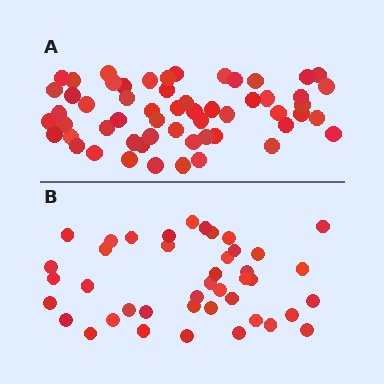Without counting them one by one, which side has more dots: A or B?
Region A (the top region) has more dots.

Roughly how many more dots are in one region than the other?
Region A has approximately 15 more dots than region B.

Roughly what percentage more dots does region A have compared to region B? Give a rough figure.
About 35% more.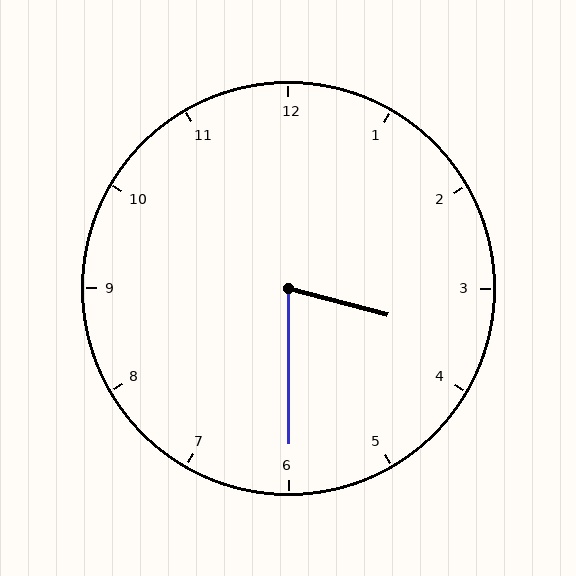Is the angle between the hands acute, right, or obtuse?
It is acute.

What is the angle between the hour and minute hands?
Approximately 75 degrees.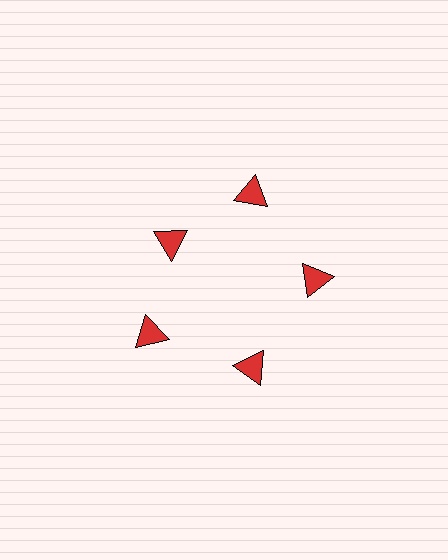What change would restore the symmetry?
The symmetry would be restored by moving it outward, back onto the ring so that all 5 triangles sit at equal angles and equal distance from the center.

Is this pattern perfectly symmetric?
No. The 5 red triangles are arranged in a ring, but one element near the 10 o'clock position is pulled inward toward the center, breaking the 5-fold rotational symmetry.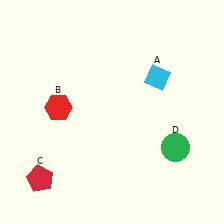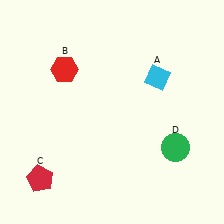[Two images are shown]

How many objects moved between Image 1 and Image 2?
1 object moved between the two images.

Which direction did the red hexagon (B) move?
The red hexagon (B) moved up.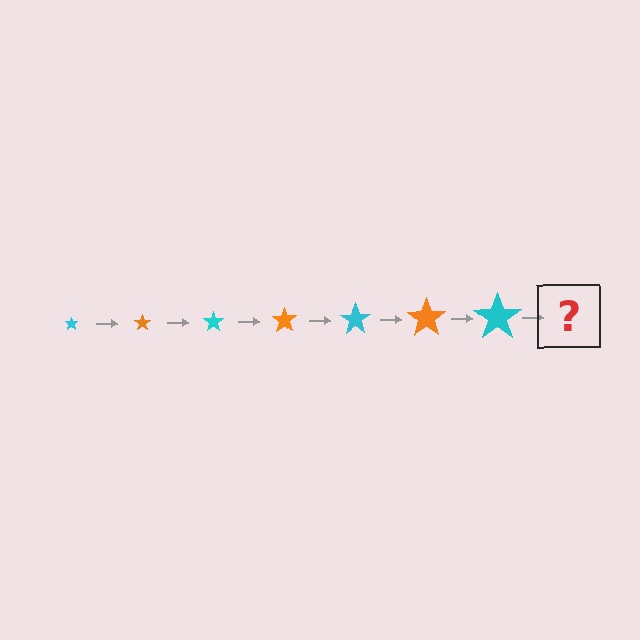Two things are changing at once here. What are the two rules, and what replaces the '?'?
The two rules are that the star grows larger each step and the color cycles through cyan and orange. The '?' should be an orange star, larger than the previous one.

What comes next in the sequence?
The next element should be an orange star, larger than the previous one.